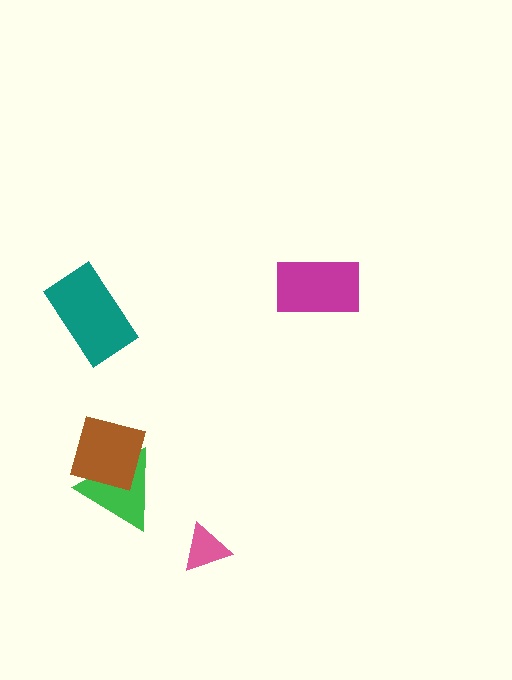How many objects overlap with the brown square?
1 object overlaps with the brown square.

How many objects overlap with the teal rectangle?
0 objects overlap with the teal rectangle.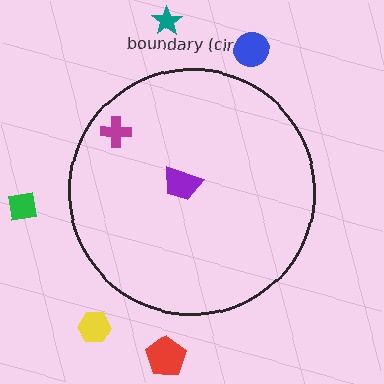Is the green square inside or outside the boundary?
Outside.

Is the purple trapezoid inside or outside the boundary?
Inside.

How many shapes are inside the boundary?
2 inside, 5 outside.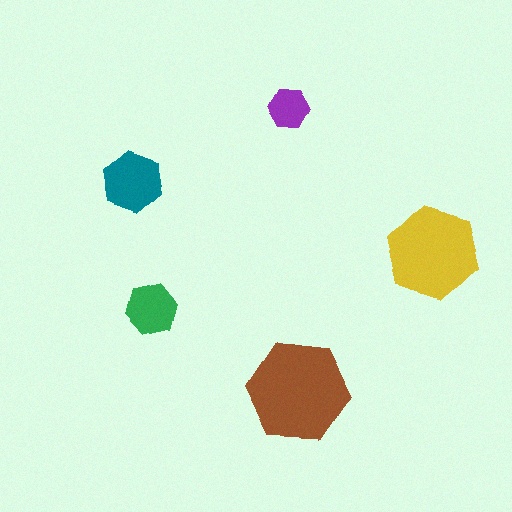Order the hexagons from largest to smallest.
the brown one, the yellow one, the teal one, the green one, the purple one.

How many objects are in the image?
There are 5 objects in the image.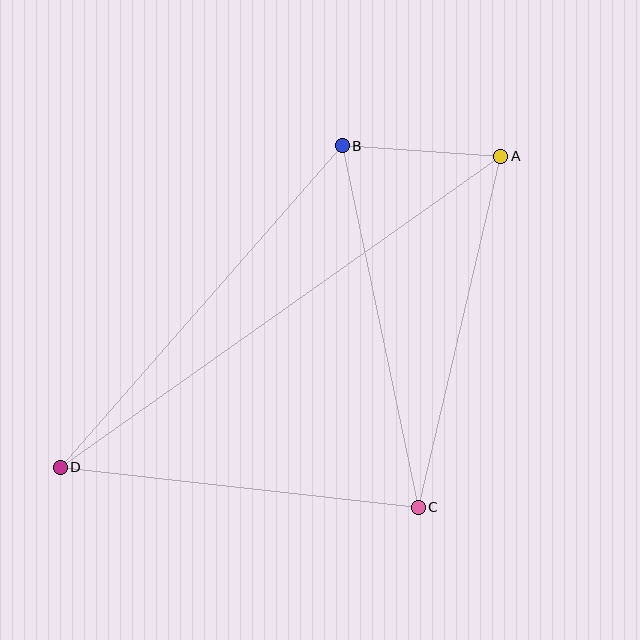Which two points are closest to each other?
Points A and B are closest to each other.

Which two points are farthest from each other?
Points A and D are farthest from each other.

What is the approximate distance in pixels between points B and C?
The distance between B and C is approximately 370 pixels.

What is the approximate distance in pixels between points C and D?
The distance between C and D is approximately 360 pixels.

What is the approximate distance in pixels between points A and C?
The distance between A and C is approximately 360 pixels.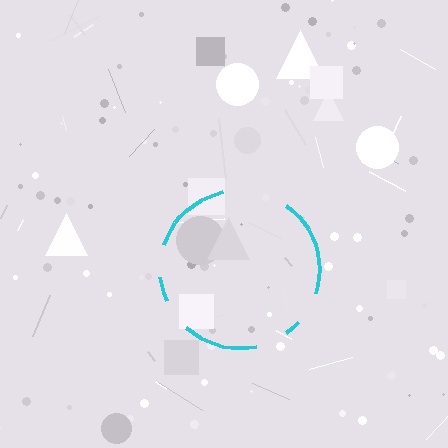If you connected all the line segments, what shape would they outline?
They would outline a circle.